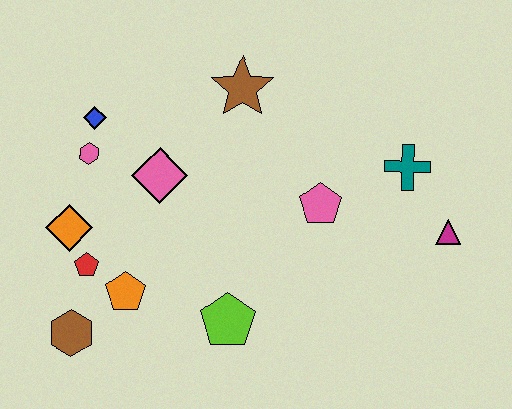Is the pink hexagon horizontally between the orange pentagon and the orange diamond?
Yes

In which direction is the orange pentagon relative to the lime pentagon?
The orange pentagon is to the left of the lime pentagon.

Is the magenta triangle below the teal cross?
Yes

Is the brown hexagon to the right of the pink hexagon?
No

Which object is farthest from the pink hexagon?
The magenta triangle is farthest from the pink hexagon.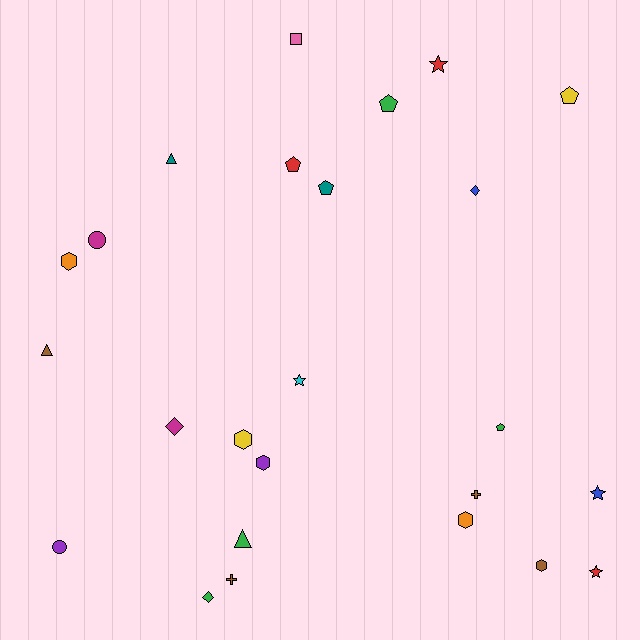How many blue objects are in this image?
There are 2 blue objects.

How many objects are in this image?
There are 25 objects.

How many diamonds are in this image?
There are 3 diamonds.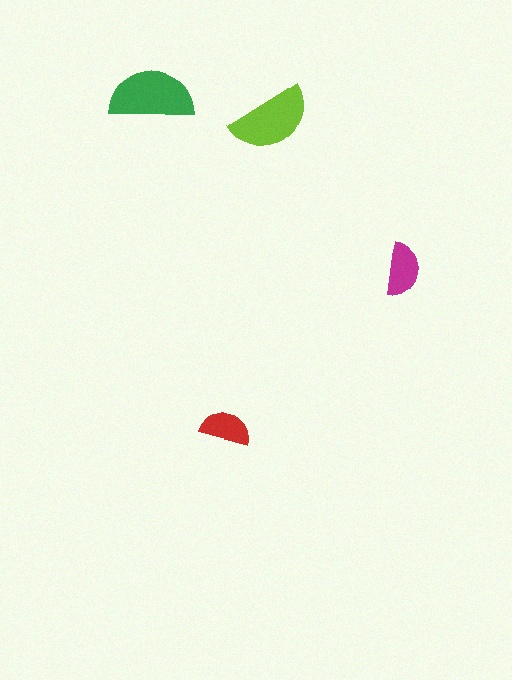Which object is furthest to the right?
The magenta semicircle is rightmost.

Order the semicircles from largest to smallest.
the green one, the lime one, the magenta one, the red one.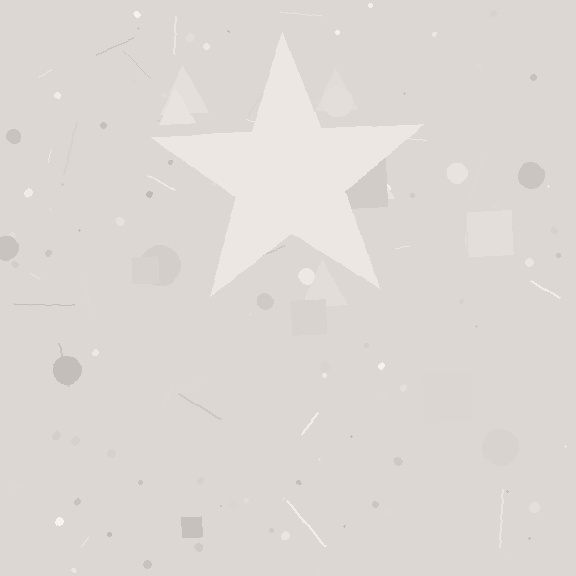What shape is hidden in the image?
A star is hidden in the image.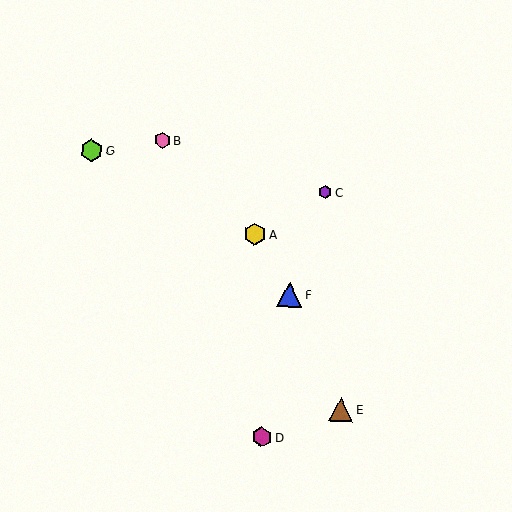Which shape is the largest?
The blue triangle (labeled F) is the largest.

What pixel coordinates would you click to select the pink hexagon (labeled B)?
Click at (162, 140) to select the pink hexagon B.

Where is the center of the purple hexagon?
The center of the purple hexagon is at (325, 192).